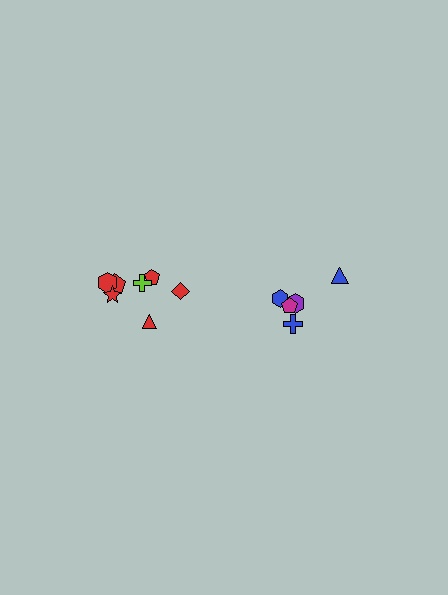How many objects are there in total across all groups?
There are 12 objects.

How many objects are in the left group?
There are 7 objects.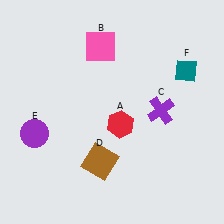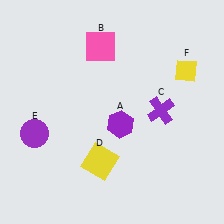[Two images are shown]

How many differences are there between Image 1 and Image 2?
There are 3 differences between the two images.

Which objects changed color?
A changed from red to purple. D changed from brown to yellow. F changed from teal to yellow.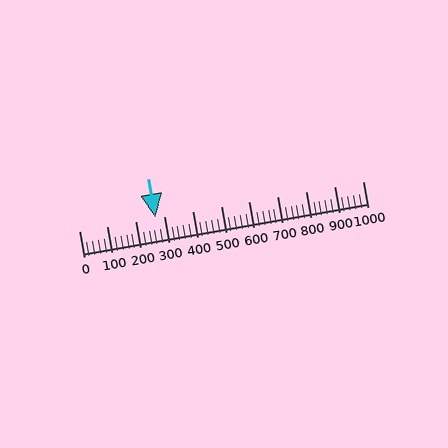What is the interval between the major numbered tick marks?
The major tick marks are spaced 100 units apart.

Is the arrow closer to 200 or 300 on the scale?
The arrow is closer to 300.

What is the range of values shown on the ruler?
The ruler shows values from 0 to 1000.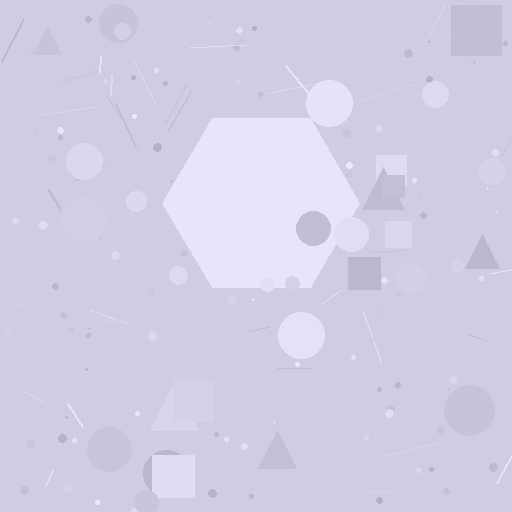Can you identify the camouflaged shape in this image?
The camouflaged shape is a hexagon.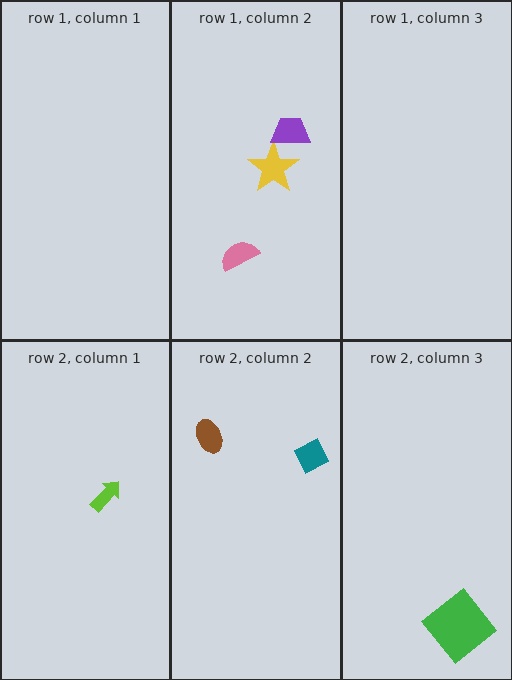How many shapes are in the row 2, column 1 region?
1.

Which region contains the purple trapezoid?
The row 1, column 2 region.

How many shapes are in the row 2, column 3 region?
1.